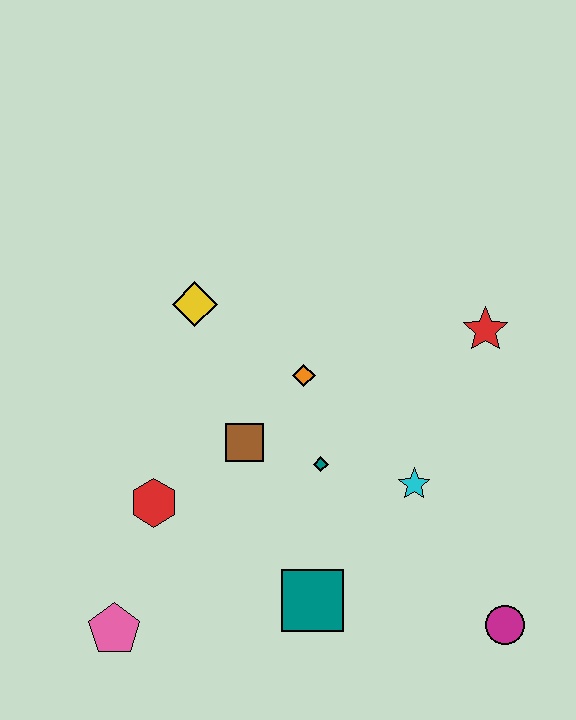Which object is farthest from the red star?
The pink pentagon is farthest from the red star.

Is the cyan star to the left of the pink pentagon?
No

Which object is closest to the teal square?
The teal diamond is closest to the teal square.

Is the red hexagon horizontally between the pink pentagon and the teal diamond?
Yes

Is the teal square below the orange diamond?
Yes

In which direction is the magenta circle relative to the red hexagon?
The magenta circle is to the right of the red hexagon.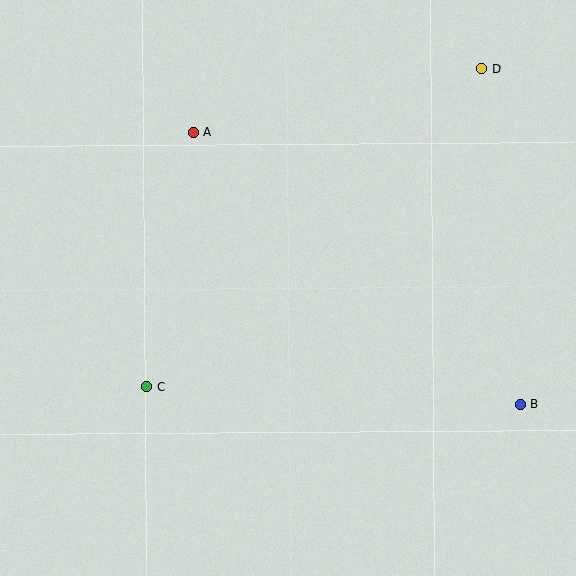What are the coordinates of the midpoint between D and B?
The midpoint between D and B is at (501, 236).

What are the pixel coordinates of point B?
Point B is at (520, 404).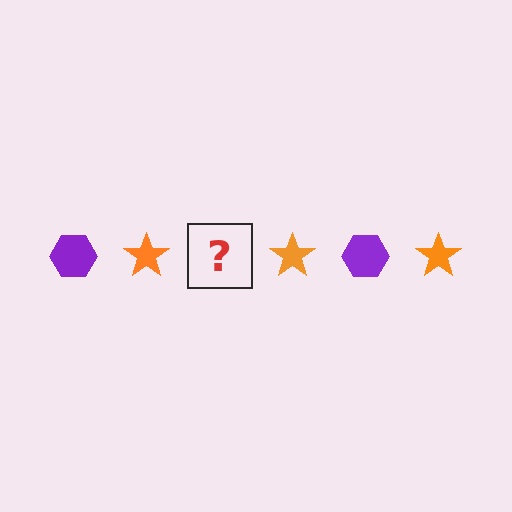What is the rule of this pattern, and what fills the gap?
The rule is that the pattern alternates between purple hexagon and orange star. The gap should be filled with a purple hexagon.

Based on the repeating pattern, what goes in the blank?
The blank should be a purple hexagon.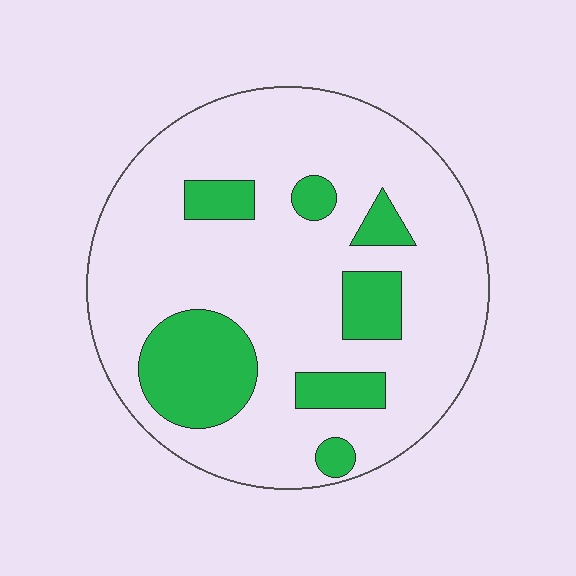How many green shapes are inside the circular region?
7.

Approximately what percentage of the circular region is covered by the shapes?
Approximately 20%.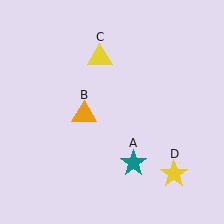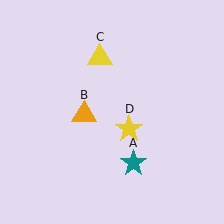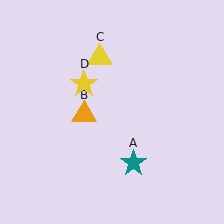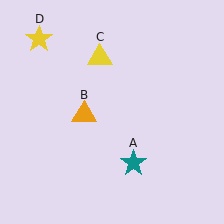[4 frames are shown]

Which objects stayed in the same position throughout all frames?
Teal star (object A) and orange triangle (object B) and yellow triangle (object C) remained stationary.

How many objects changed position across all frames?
1 object changed position: yellow star (object D).